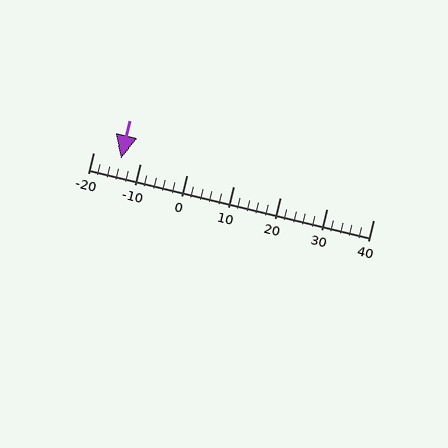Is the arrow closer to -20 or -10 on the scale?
The arrow is closer to -10.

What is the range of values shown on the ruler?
The ruler shows values from -20 to 40.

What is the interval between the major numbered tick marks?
The major tick marks are spaced 10 units apart.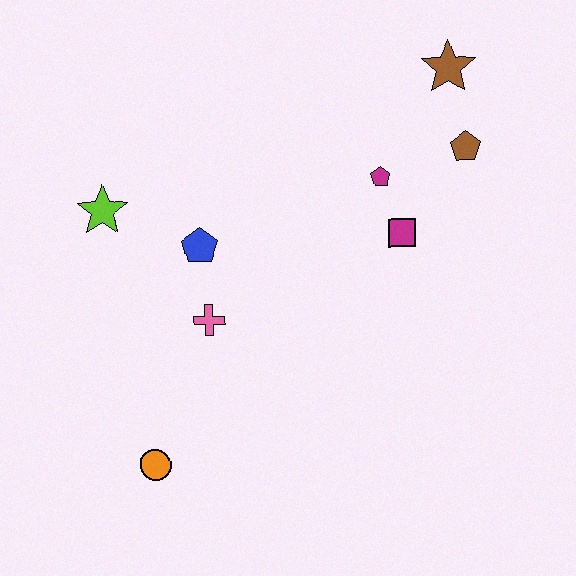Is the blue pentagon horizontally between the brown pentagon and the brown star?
No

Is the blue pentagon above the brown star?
No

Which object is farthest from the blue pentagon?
The brown star is farthest from the blue pentagon.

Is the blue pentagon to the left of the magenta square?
Yes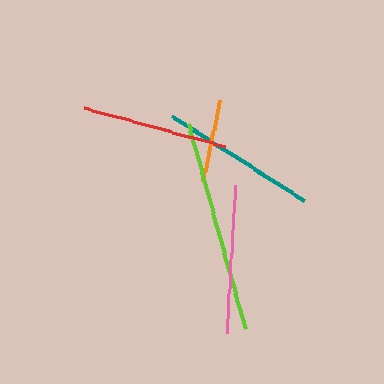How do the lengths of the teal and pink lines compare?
The teal and pink lines are approximately the same length.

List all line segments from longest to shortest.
From longest to shortest: lime, teal, pink, red, orange.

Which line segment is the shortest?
The orange line is the shortest at approximately 83 pixels.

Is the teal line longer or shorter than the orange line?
The teal line is longer than the orange line.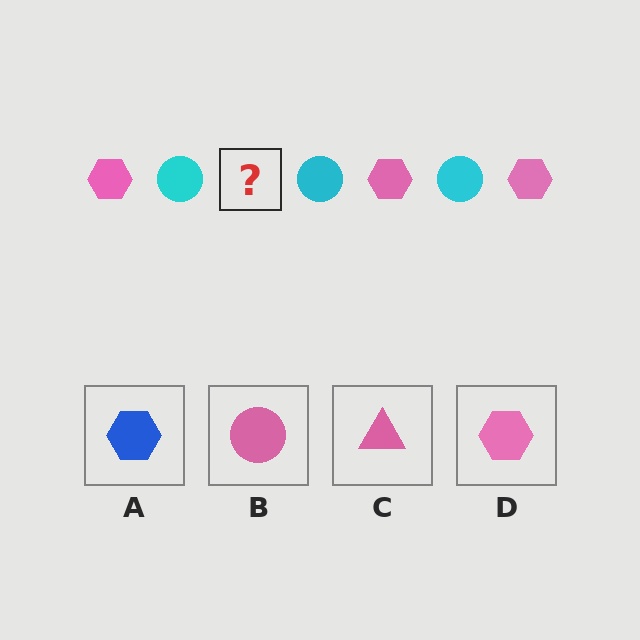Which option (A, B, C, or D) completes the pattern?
D.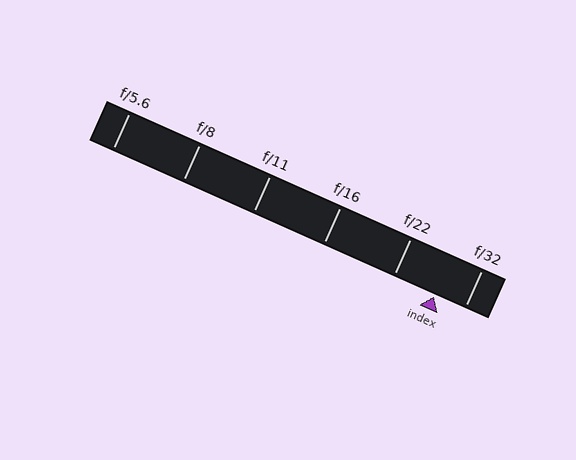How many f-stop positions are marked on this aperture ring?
There are 6 f-stop positions marked.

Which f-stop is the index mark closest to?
The index mark is closest to f/32.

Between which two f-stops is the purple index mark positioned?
The index mark is between f/22 and f/32.